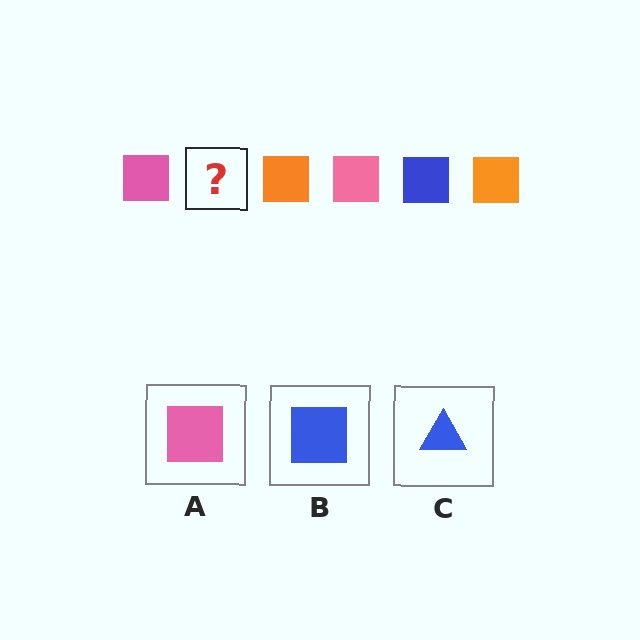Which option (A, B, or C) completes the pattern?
B.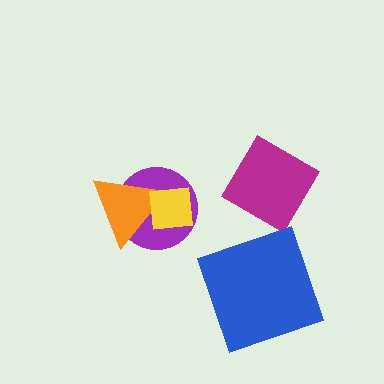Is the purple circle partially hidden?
Yes, it is partially covered by another shape.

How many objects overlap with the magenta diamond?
0 objects overlap with the magenta diamond.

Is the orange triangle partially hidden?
Yes, it is partially covered by another shape.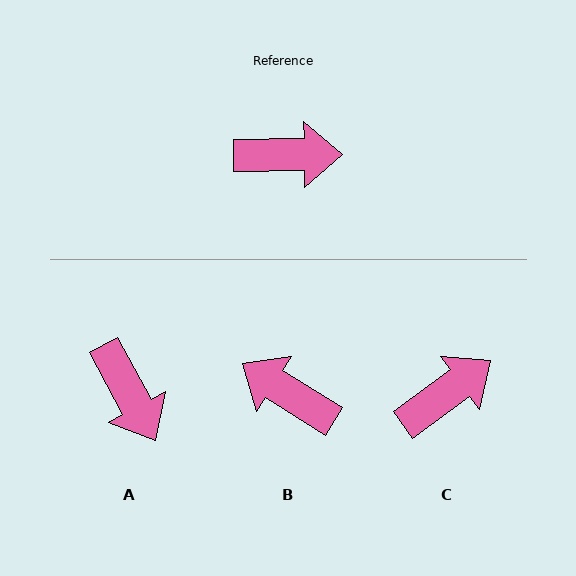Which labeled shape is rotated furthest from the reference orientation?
B, about 147 degrees away.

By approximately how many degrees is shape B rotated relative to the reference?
Approximately 147 degrees counter-clockwise.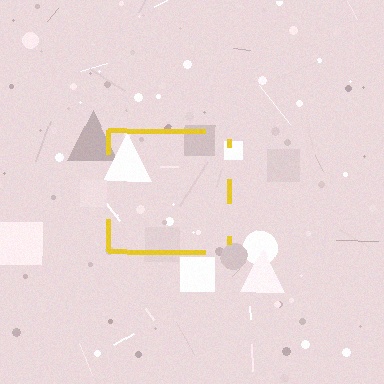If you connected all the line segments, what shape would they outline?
They would outline a square.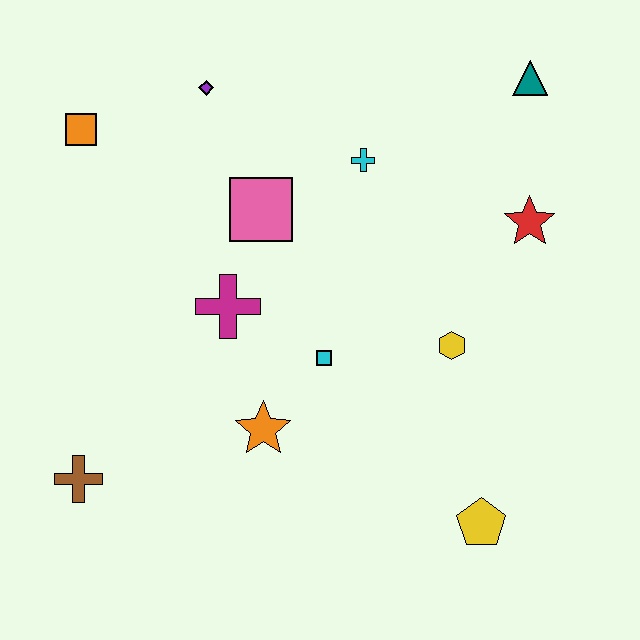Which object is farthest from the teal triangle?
The brown cross is farthest from the teal triangle.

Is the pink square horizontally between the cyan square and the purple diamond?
Yes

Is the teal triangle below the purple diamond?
No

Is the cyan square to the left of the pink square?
No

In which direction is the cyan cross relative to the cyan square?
The cyan cross is above the cyan square.